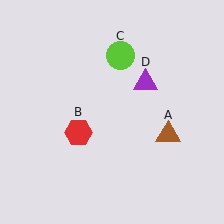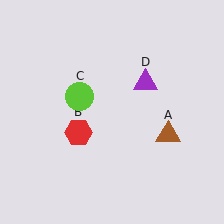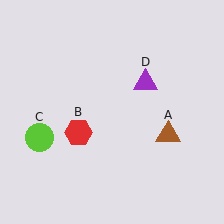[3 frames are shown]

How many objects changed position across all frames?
1 object changed position: lime circle (object C).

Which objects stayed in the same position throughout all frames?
Brown triangle (object A) and red hexagon (object B) and purple triangle (object D) remained stationary.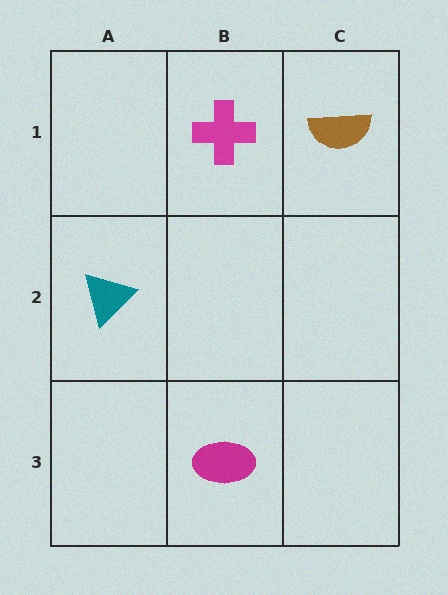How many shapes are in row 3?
1 shape.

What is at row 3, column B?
A magenta ellipse.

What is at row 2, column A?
A teal triangle.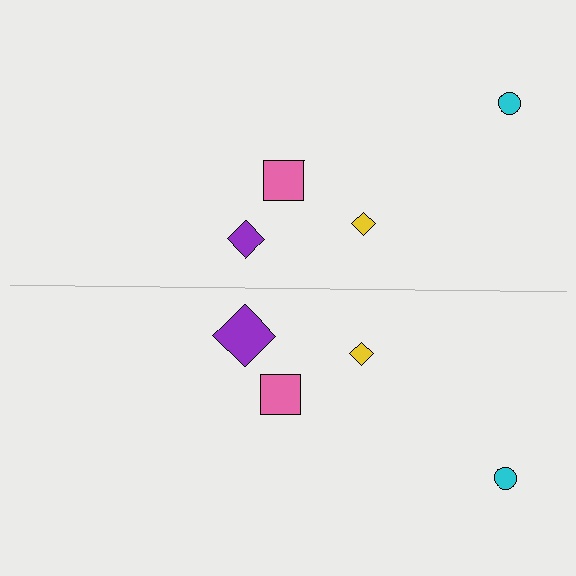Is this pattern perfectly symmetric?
No, the pattern is not perfectly symmetric. The purple diamond on the bottom side has a different size than its mirror counterpart.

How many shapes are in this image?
There are 8 shapes in this image.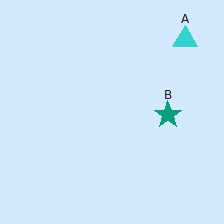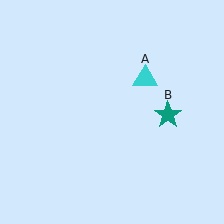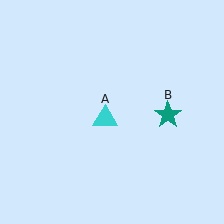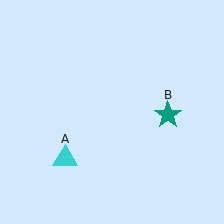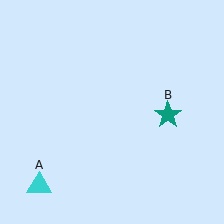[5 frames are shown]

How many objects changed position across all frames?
1 object changed position: cyan triangle (object A).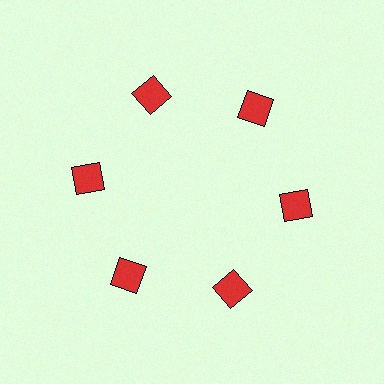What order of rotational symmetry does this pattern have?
This pattern has 6-fold rotational symmetry.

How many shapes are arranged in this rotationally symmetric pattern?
There are 6 shapes, arranged in 6 groups of 1.